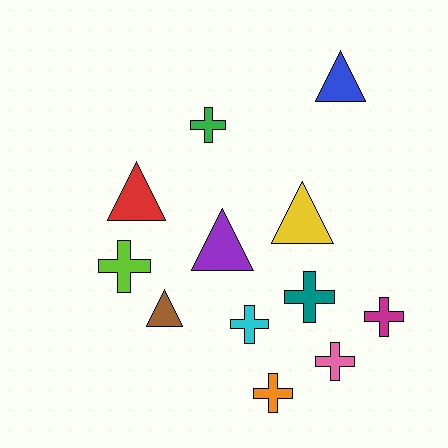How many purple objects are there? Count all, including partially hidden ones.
There is 1 purple object.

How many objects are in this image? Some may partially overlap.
There are 12 objects.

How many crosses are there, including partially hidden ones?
There are 7 crosses.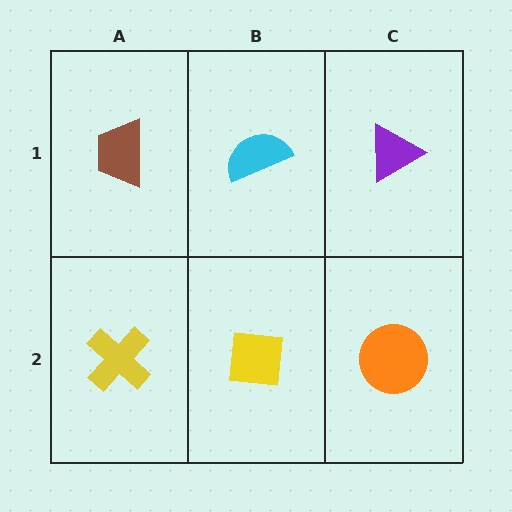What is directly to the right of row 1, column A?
A cyan semicircle.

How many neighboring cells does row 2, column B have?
3.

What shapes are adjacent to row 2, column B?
A cyan semicircle (row 1, column B), a yellow cross (row 2, column A), an orange circle (row 2, column C).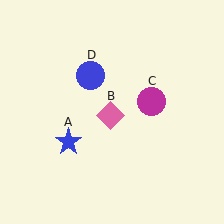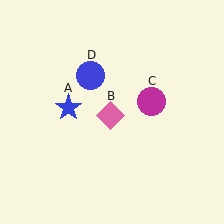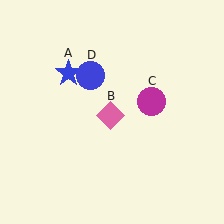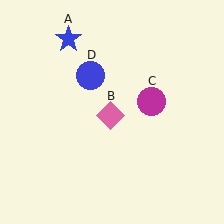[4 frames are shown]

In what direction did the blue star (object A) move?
The blue star (object A) moved up.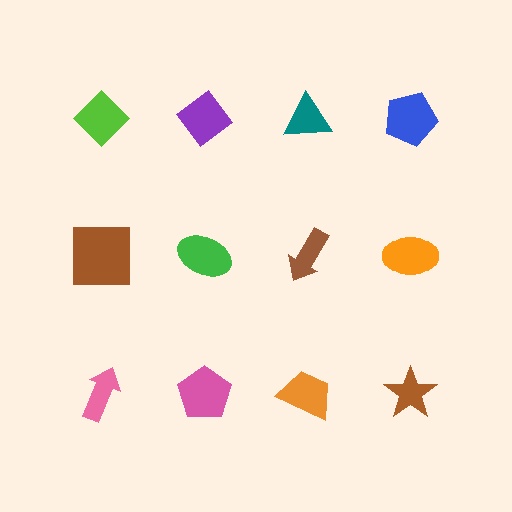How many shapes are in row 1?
4 shapes.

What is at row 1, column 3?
A teal triangle.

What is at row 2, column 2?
A green ellipse.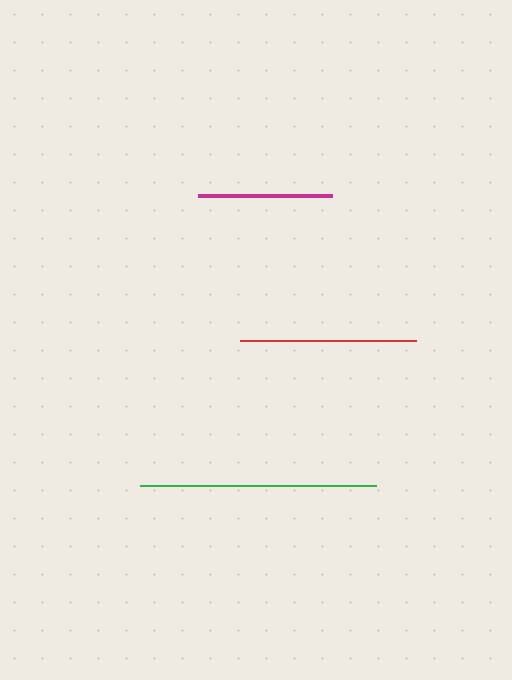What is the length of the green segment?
The green segment is approximately 236 pixels long.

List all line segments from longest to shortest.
From longest to shortest: green, red, magenta.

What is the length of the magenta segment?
The magenta segment is approximately 134 pixels long.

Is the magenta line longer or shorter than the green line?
The green line is longer than the magenta line.